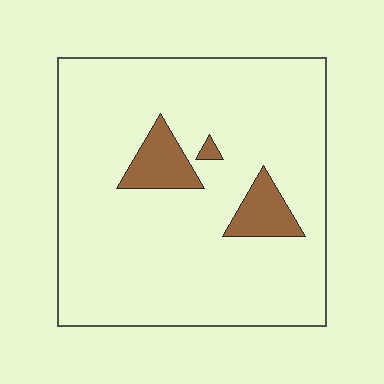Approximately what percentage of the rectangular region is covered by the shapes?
Approximately 10%.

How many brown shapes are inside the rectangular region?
3.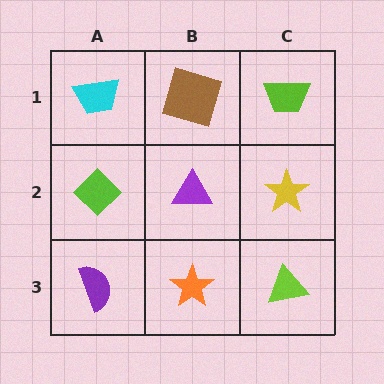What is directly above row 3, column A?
A lime diamond.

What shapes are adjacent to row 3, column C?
A yellow star (row 2, column C), an orange star (row 3, column B).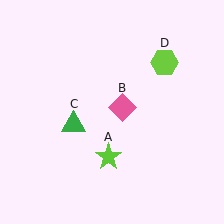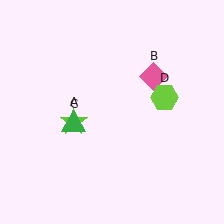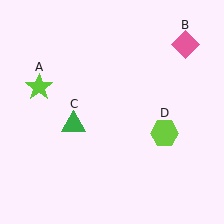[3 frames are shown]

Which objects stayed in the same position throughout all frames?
Green triangle (object C) remained stationary.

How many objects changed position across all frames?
3 objects changed position: lime star (object A), pink diamond (object B), lime hexagon (object D).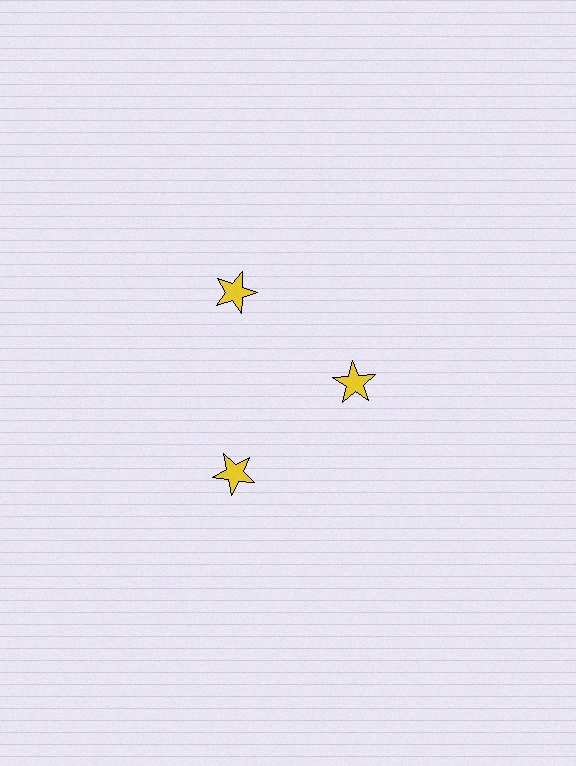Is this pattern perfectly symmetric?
No. The 3 yellow stars are arranged in a ring, but one element near the 3 o'clock position is pulled inward toward the center, breaking the 3-fold rotational symmetry.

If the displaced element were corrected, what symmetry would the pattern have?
It would have 3-fold rotational symmetry — the pattern would map onto itself every 120 degrees.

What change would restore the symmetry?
The symmetry would be restored by moving it outward, back onto the ring so that all 3 stars sit at equal angles and equal distance from the center.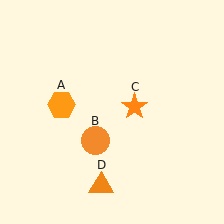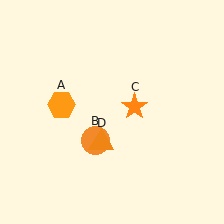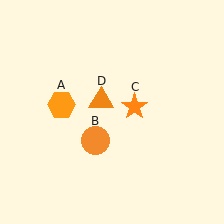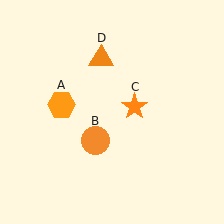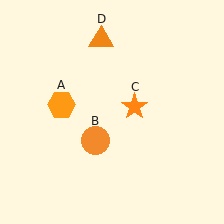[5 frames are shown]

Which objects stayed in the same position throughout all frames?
Orange hexagon (object A) and orange circle (object B) and orange star (object C) remained stationary.